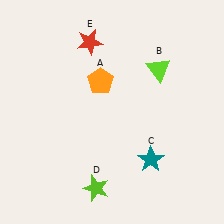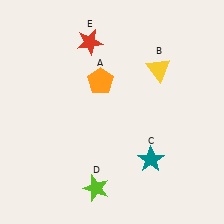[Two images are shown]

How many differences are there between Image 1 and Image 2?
There is 1 difference between the two images.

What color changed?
The triangle (B) changed from lime in Image 1 to yellow in Image 2.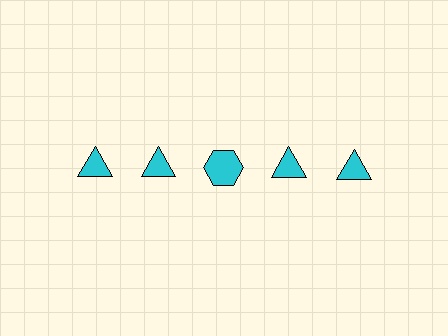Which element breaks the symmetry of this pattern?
The cyan hexagon in the top row, center column breaks the symmetry. All other shapes are cyan triangles.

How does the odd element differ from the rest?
It has a different shape: hexagon instead of triangle.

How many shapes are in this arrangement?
There are 5 shapes arranged in a grid pattern.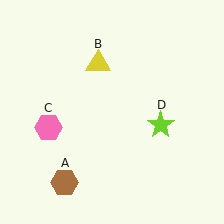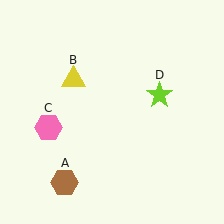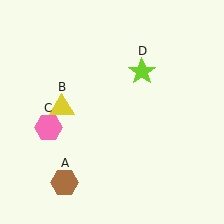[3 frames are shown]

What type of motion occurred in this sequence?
The yellow triangle (object B), lime star (object D) rotated counterclockwise around the center of the scene.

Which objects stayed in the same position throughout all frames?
Brown hexagon (object A) and pink hexagon (object C) remained stationary.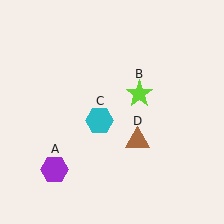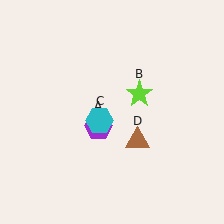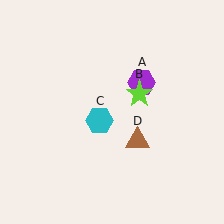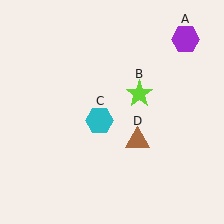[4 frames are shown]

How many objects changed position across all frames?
1 object changed position: purple hexagon (object A).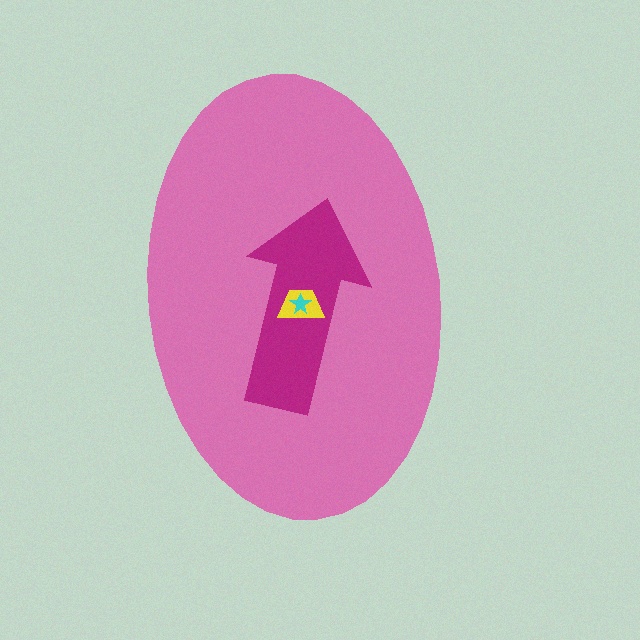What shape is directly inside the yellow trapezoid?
The cyan star.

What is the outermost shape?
The pink ellipse.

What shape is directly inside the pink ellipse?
The magenta arrow.